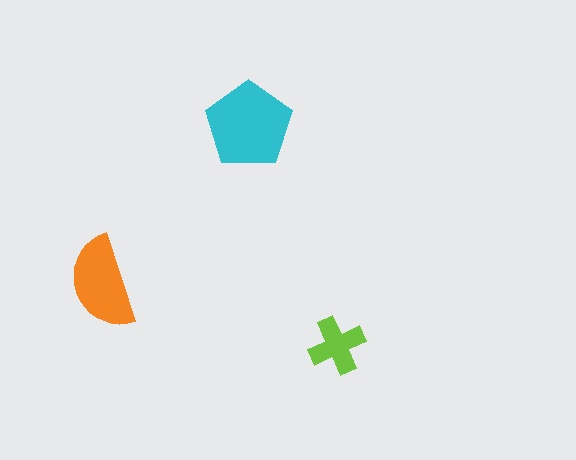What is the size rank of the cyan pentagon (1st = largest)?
1st.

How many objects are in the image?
There are 3 objects in the image.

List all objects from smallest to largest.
The lime cross, the orange semicircle, the cyan pentagon.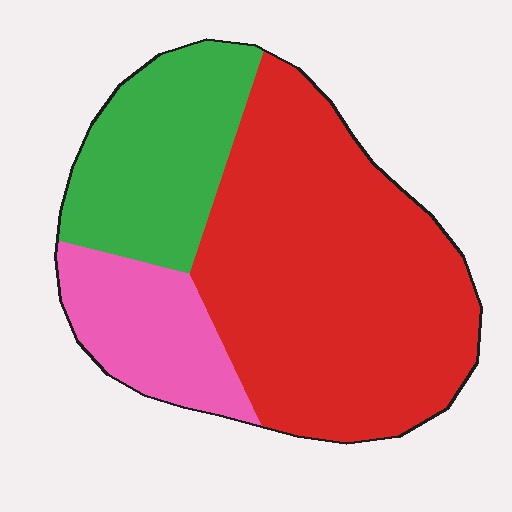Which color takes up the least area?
Pink, at roughly 15%.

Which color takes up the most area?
Red, at roughly 60%.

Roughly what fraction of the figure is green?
Green covers 24% of the figure.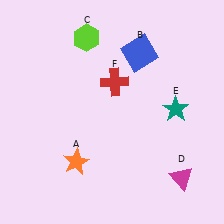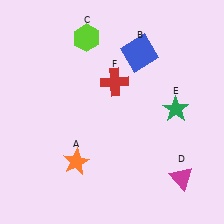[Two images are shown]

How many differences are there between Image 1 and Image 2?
There is 1 difference between the two images.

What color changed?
The star (E) changed from teal in Image 1 to green in Image 2.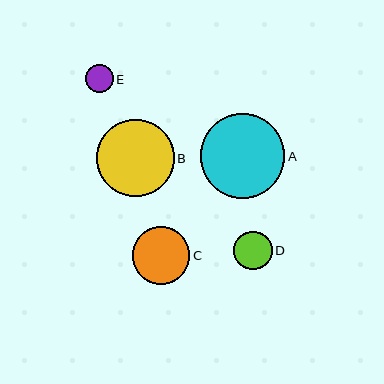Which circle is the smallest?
Circle E is the smallest with a size of approximately 28 pixels.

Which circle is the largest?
Circle A is the largest with a size of approximately 84 pixels.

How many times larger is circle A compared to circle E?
Circle A is approximately 3.0 times the size of circle E.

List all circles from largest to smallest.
From largest to smallest: A, B, C, D, E.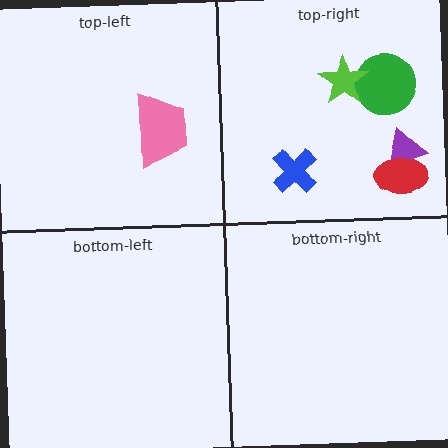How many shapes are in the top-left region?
1.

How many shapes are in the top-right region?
5.